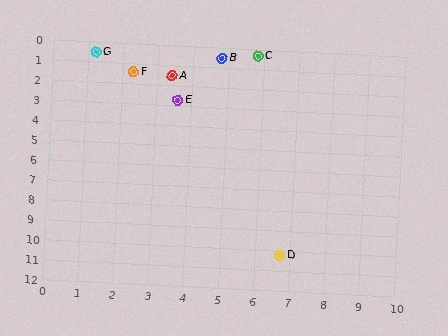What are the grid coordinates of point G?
Point G is at approximately (1.2, 0.5).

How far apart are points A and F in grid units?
Points A and F are about 1.1 grid units apart.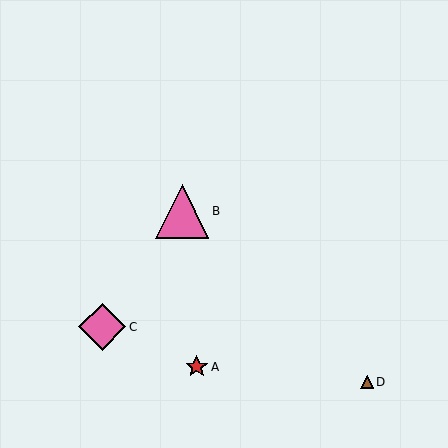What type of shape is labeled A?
Shape A is a red star.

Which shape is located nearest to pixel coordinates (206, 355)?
The red star (labeled A) at (197, 367) is nearest to that location.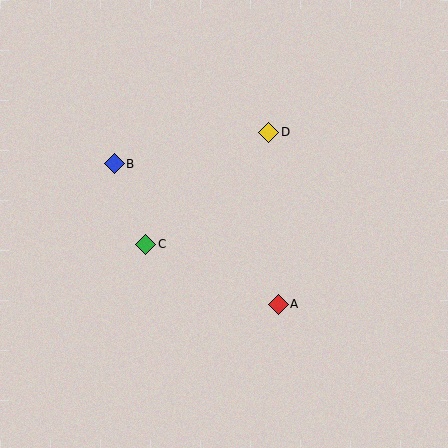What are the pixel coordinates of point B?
Point B is at (114, 164).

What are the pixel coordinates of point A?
Point A is at (278, 304).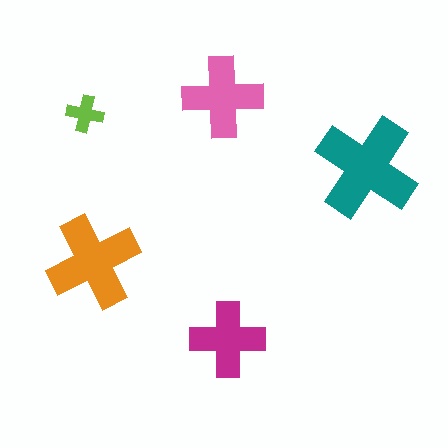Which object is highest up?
The pink cross is topmost.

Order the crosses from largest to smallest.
the teal one, the orange one, the pink one, the magenta one, the lime one.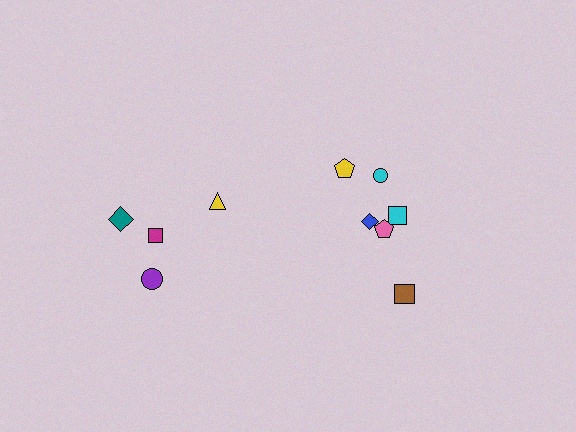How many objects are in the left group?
There are 4 objects.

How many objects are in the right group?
There are 6 objects.